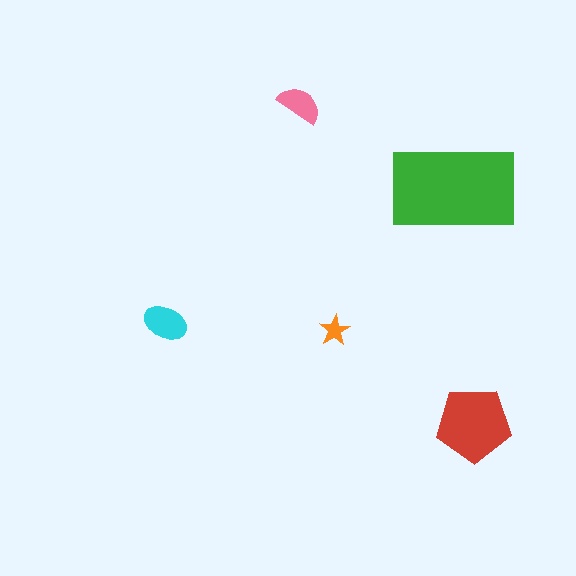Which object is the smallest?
The orange star.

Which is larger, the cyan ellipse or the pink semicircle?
The cyan ellipse.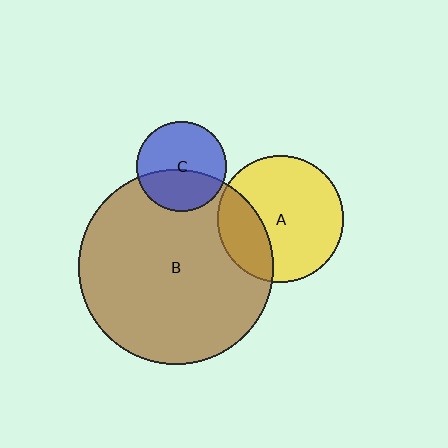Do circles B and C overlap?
Yes.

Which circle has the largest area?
Circle B (brown).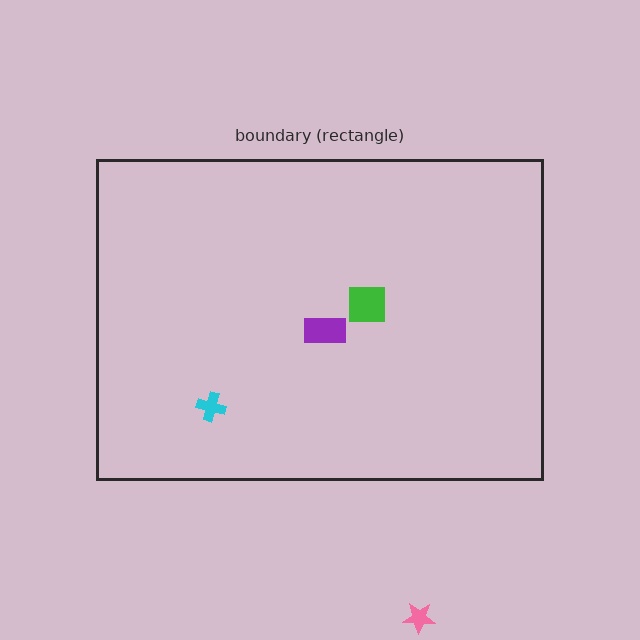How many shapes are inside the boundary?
3 inside, 1 outside.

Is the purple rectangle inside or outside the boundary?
Inside.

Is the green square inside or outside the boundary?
Inside.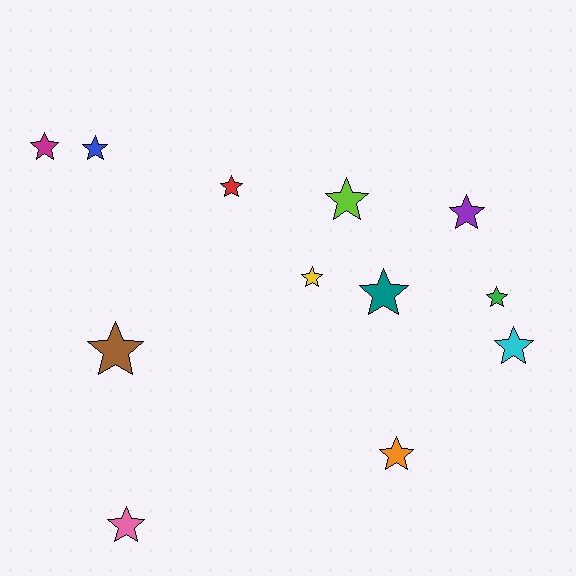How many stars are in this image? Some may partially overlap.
There are 12 stars.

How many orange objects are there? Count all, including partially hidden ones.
There is 1 orange object.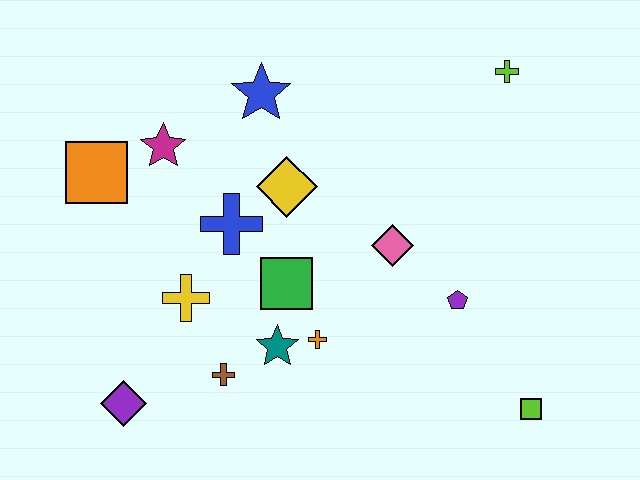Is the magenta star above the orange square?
Yes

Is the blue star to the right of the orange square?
Yes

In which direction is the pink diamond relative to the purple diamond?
The pink diamond is to the right of the purple diamond.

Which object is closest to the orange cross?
The teal star is closest to the orange cross.